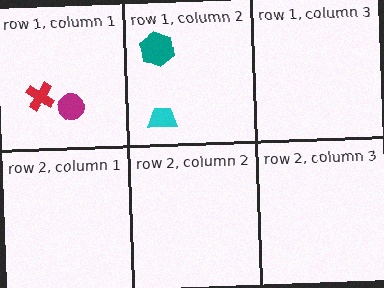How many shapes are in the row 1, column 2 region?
2.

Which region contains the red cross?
The row 1, column 1 region.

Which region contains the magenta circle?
The row 1, column 1 region.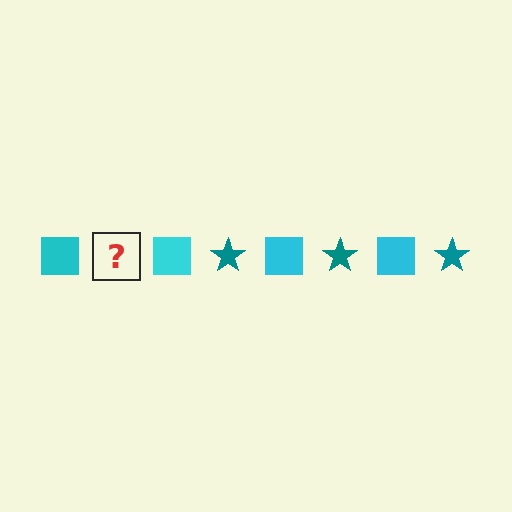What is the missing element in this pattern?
The missing element is a teal star.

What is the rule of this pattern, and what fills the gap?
The rule is that the pattern alternates between cyan square and teal star. The gap should be filled with a teal star.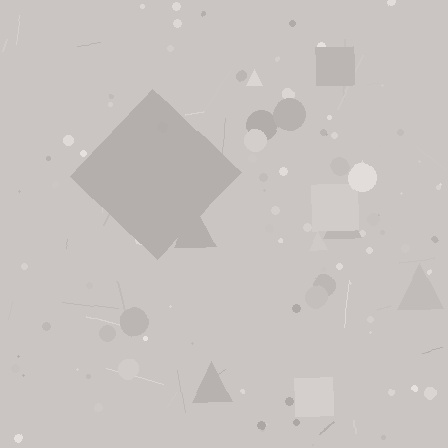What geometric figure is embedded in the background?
A diamond is embedded in the background.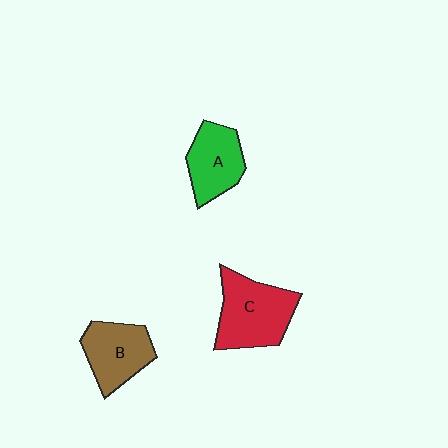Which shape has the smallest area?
Shape A (green).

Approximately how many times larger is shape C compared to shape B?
Approximately 1.3 times.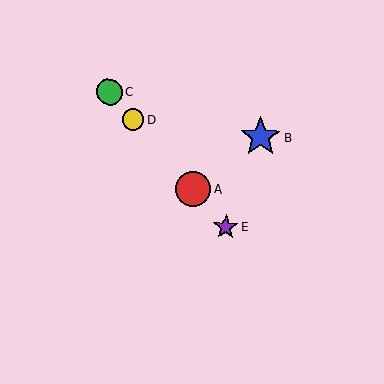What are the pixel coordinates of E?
Object E is at (226, 227).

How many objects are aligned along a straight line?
4 objects (A, C, D, E) are aligned along a straight line.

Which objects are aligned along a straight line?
Objects A, C, D, E are aligned along a straight line.